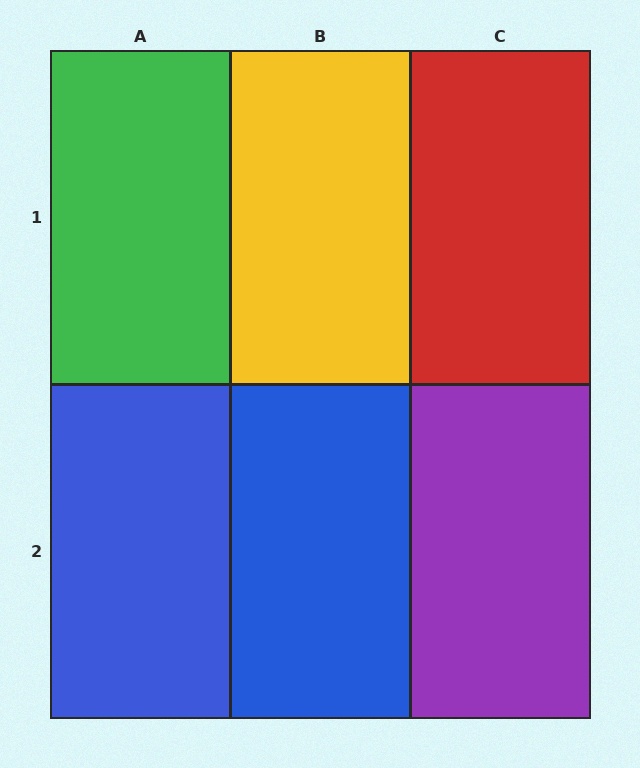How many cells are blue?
2 cells are blue.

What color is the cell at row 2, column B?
Blue.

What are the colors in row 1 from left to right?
Green, yellow, red.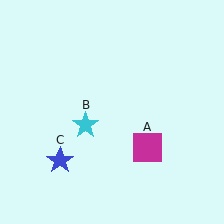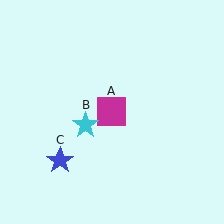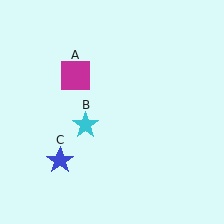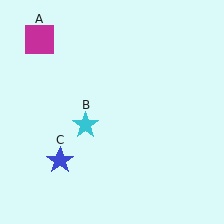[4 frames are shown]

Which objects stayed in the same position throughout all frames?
Cyan star (object B) and blue star (object C) remained stationary.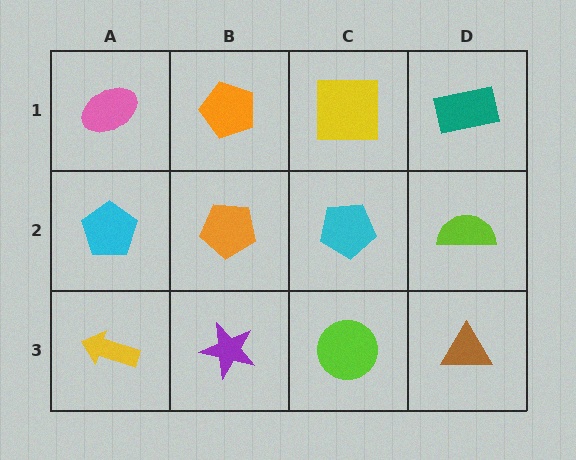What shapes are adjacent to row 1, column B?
An orange pentagon (row 2, column B), a pink ellipse (row 1, column A), a yellow square (row 1, column C).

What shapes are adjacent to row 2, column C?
A yellow square (row 1, column C), a lime circle (row 3, column C), an orange pentagon (row 2, column B), a lime semicircle (row 2, column D).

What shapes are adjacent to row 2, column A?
A pink ellipse (row 1, column A), a yellow arrow (row 3, column A), an orange pentagon (row 2, column B).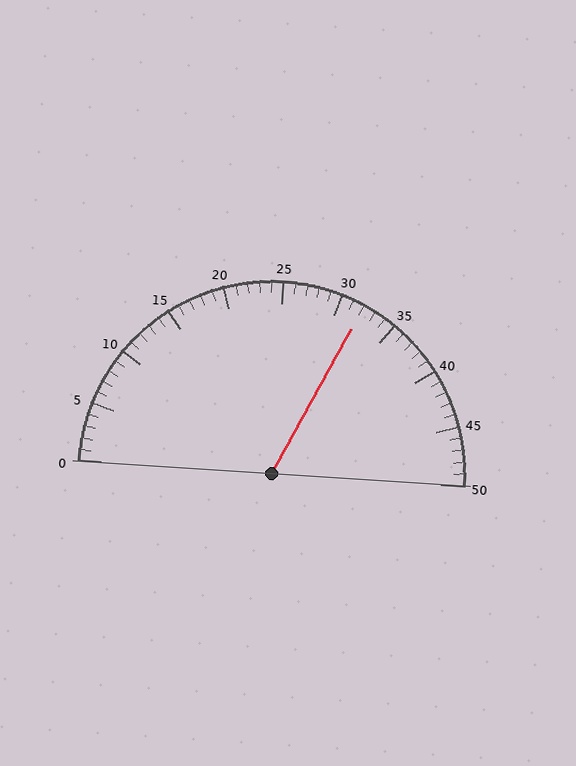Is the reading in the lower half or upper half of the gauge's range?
The reading is in the upper half of the range (0 to 50).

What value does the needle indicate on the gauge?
The needle indicates approximately 32.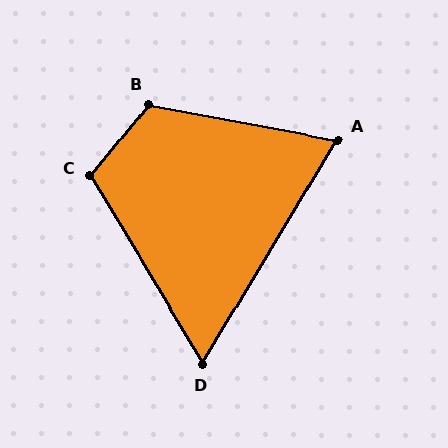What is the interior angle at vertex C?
Approximately 110 degrees (obtuse).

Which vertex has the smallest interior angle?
D, at approximately 62 degrees.